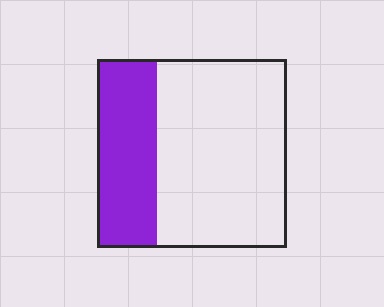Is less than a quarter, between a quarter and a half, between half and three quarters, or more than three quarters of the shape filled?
Between a quarter and a half.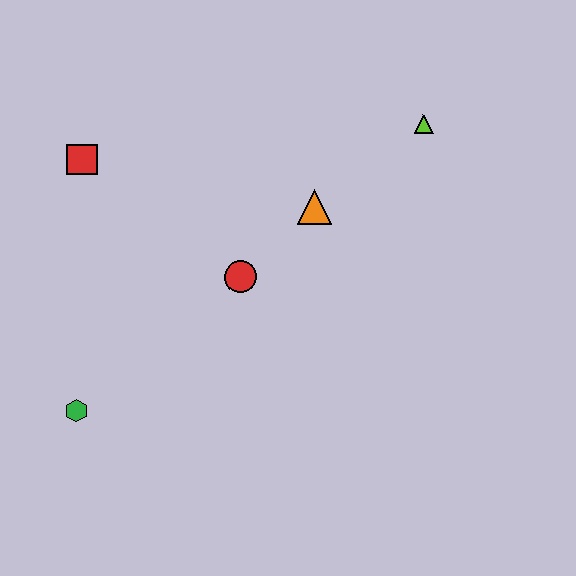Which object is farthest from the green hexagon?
The lime triangle is farthest from the green hexagon.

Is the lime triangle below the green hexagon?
No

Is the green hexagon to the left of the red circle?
Yes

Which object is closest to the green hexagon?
The red circle is closest to the green hexagon.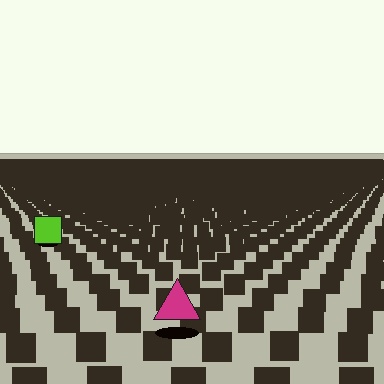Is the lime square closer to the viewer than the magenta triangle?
No. The magenta triangle is closer — you can tell from the texture gradient: the ground texture is coarser near it.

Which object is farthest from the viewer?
The lime square is farthest from the viewer. It appears smaller and the ground texture around it is denser.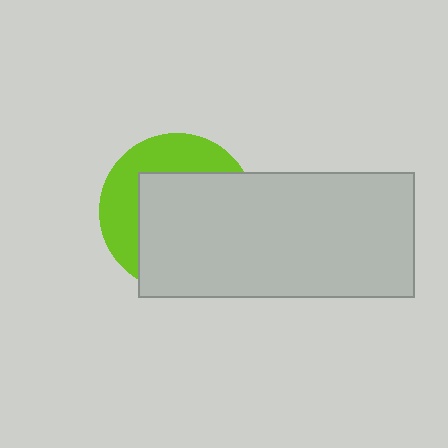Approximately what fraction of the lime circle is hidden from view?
Roughly 64% of the lime circle is hidden behind the light gray rectangle.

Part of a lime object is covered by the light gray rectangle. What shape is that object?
It is a circle.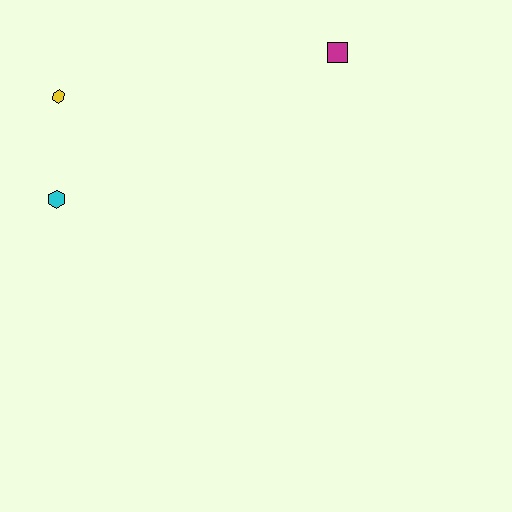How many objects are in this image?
There are 3 objects.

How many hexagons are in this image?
There are 2 hexagons.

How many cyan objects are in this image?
There is 1 cyan object.